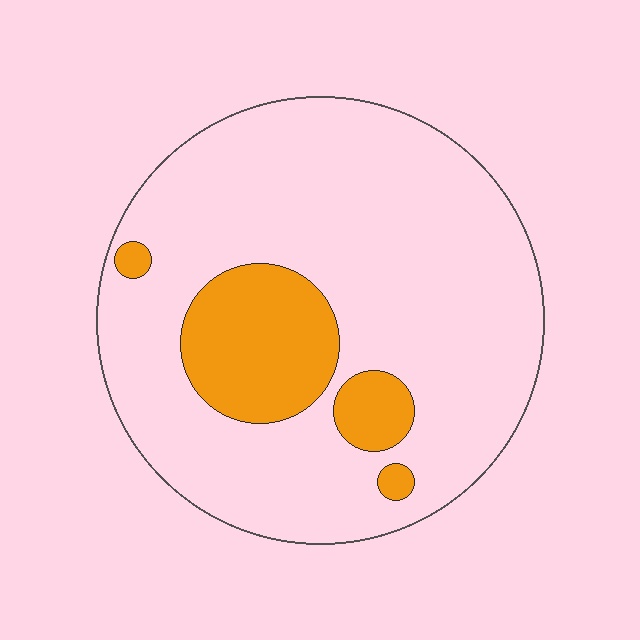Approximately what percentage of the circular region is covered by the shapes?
Approximately 20%.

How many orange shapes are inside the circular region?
4.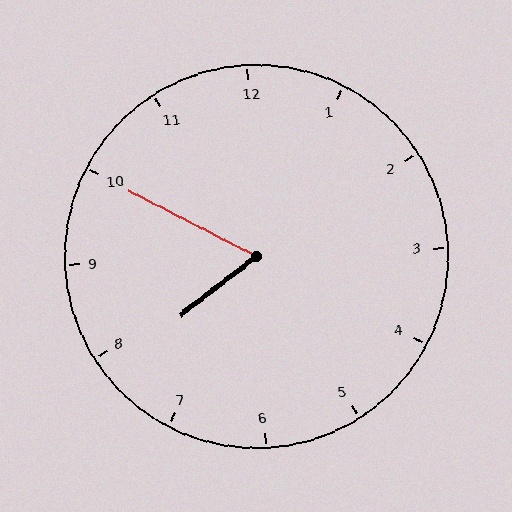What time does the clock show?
7:50.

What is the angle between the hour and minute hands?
Approximately 65 degrees.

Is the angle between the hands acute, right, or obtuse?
It is acute.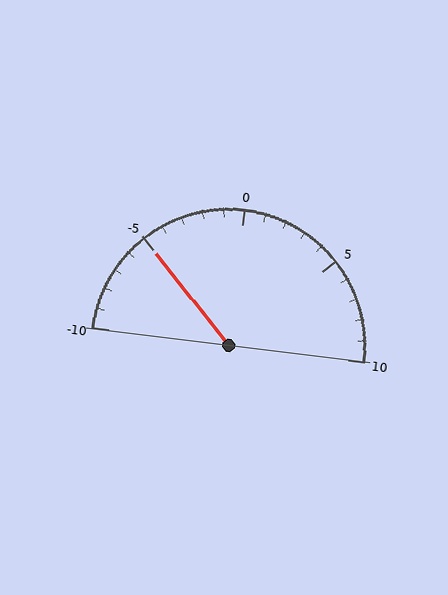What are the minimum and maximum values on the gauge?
The gauge ranges from -10 to 10.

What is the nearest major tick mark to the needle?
The nearest major tick mark is -5.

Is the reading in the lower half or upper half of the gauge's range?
The reading is in the lower half of the range (-10 to 10).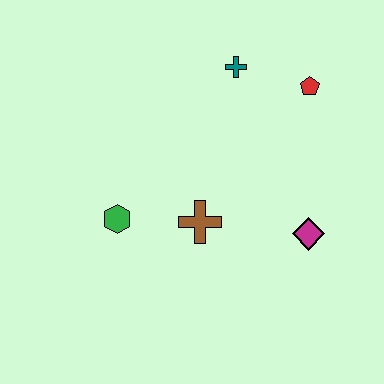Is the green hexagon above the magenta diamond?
Yes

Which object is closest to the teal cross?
The red pentagon is closest to the teal cross.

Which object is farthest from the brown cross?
The red pentagon is farthest from the brown cross.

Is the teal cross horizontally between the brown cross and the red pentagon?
Yes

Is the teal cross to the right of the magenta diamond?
No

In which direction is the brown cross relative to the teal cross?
The brown cross is below the teal cross.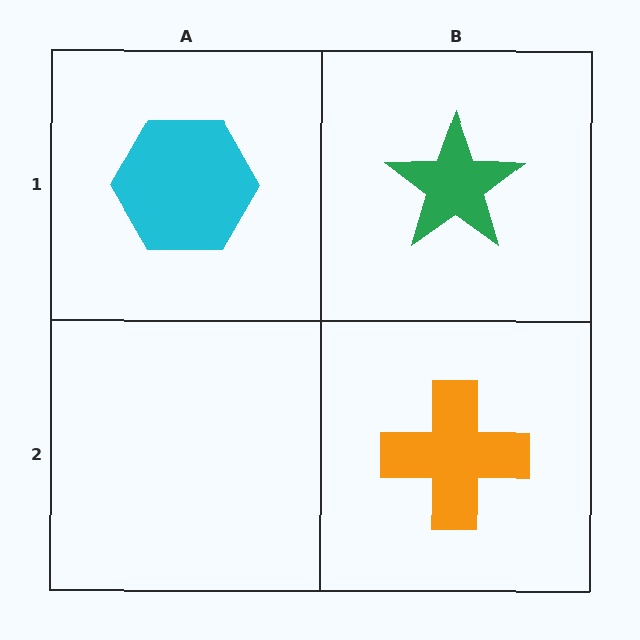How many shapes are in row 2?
1 shape.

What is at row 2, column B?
An orange cross.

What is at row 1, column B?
A green star.